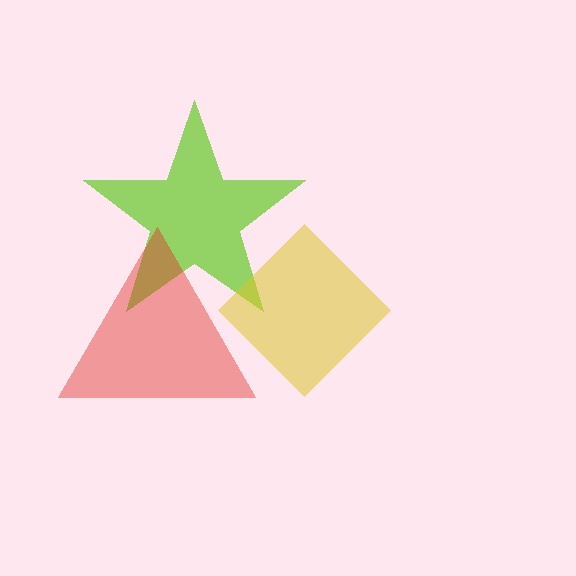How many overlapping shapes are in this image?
There are 3 overlapping shapes in the image.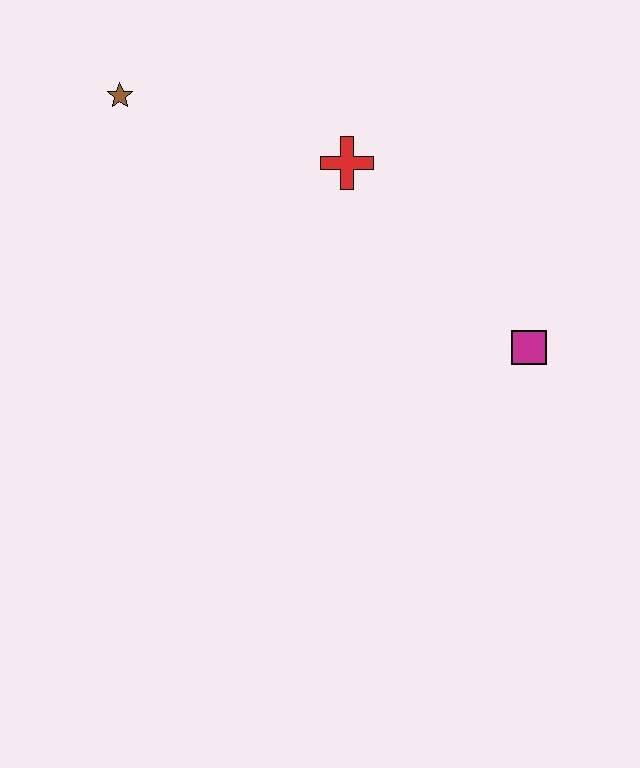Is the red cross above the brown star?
No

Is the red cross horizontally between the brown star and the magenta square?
Yes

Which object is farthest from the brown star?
The magenta square is farthest from the brown star.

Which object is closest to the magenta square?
The red cross is closest to the magenta square.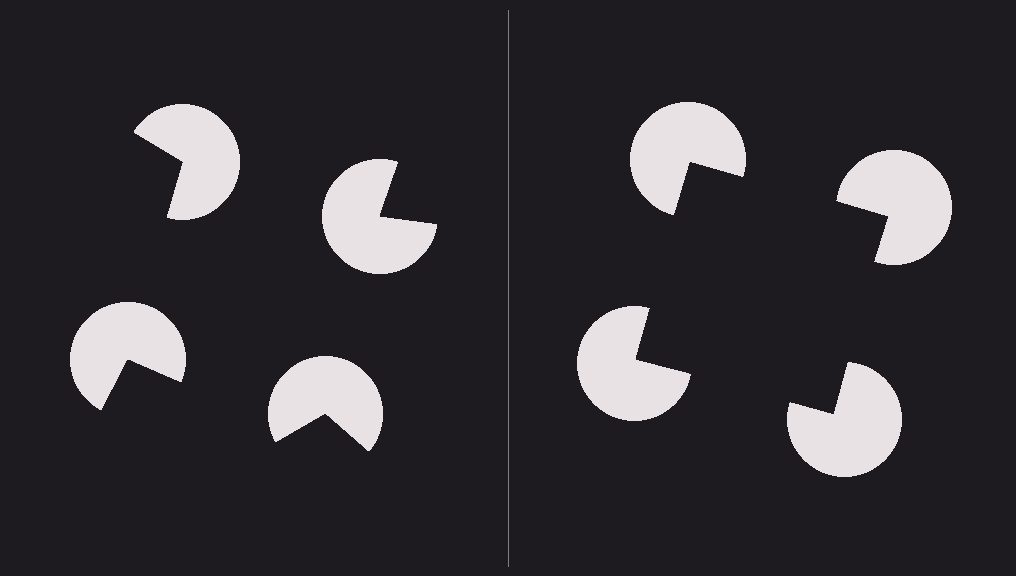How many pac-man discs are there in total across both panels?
8 — 4 on each side.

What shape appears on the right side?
An illusory square.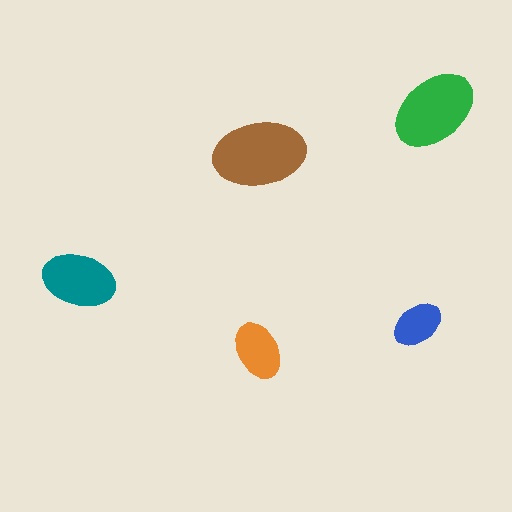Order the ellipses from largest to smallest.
the brown one, the green one, the teal one, the orange one, the blue one.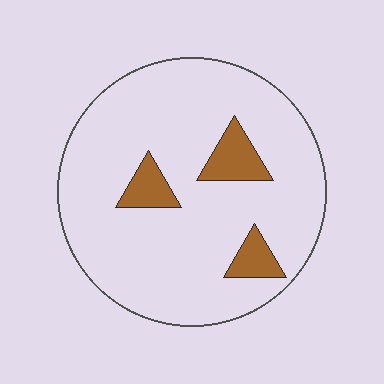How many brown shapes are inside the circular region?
3.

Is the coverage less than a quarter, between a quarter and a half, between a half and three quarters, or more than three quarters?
Less than a quarter.